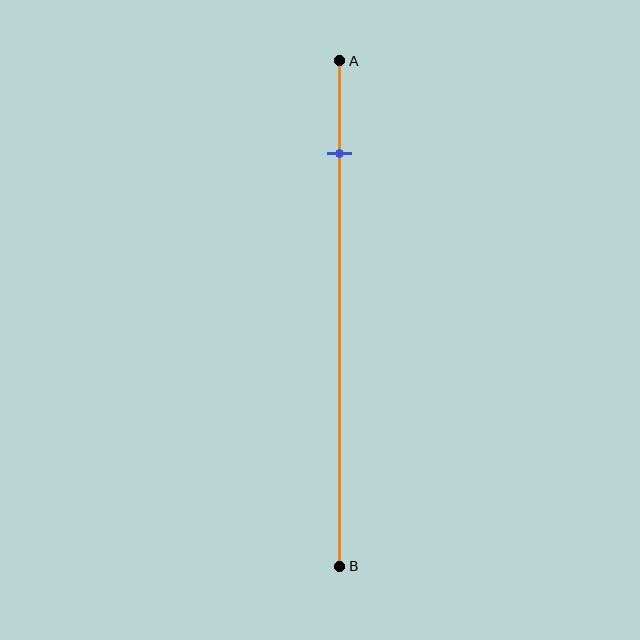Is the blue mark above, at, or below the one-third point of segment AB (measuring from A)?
The blue mark is above the one-third point of segment AB.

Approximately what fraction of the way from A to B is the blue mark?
The blue mark is approximately 20% of the way from A to B.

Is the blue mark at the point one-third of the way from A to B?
No, the mark is at about 20% from A, not at the 33% one-third point.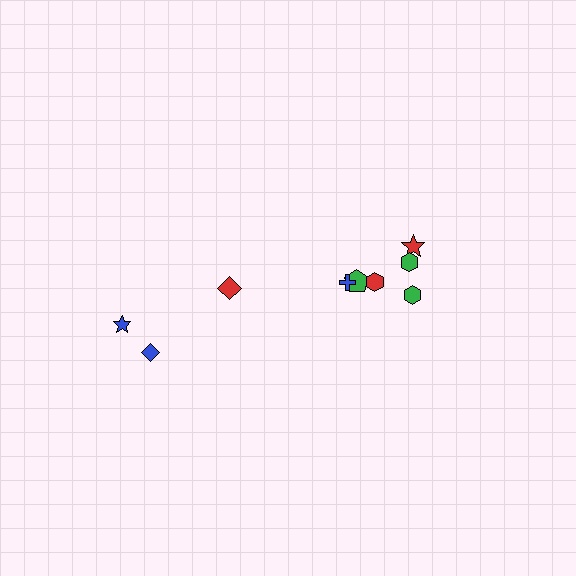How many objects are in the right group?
There are 6 objects.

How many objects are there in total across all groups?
There are 9 objects.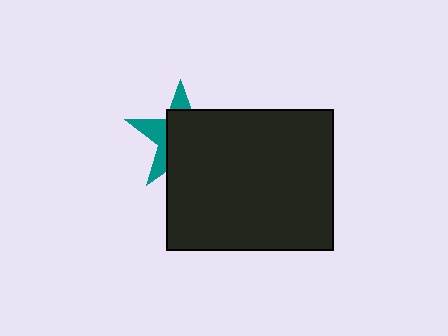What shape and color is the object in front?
The object in front is a black rectangle.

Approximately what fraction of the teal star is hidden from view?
Roughly 66% of the teal star is hidden behind the black rectangle.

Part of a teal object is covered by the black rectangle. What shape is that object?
It is a star.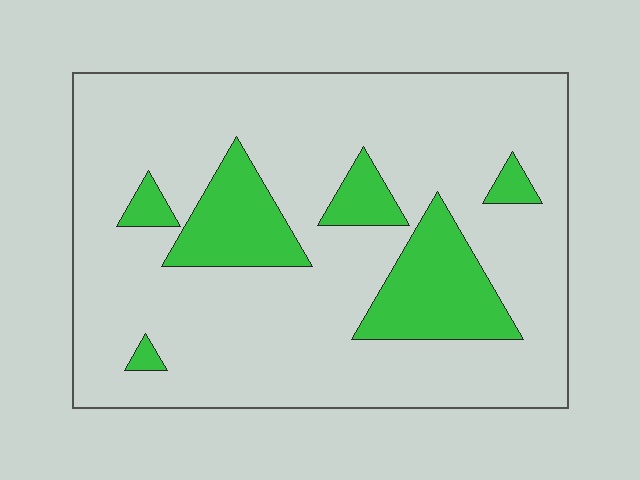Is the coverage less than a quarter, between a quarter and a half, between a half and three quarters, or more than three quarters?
Less than a quarter.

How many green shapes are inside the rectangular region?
6.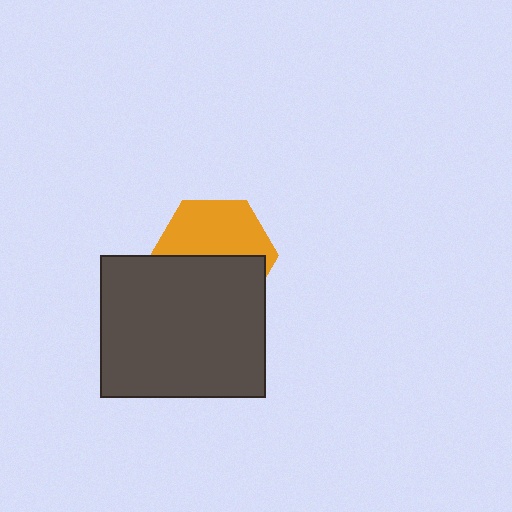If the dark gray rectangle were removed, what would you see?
You would see the complete orange hexagon.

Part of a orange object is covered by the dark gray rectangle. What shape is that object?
It is a hexagon.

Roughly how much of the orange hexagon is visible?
About half of it is visible (roughly 51%).